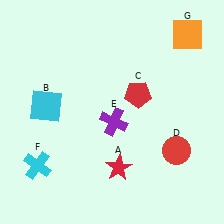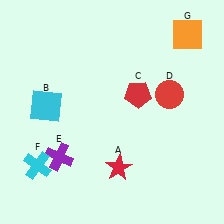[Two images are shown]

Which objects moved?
The objects that moved are: the red circle (D), the purple cross (E).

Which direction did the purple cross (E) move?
The purple cross (E) moved left.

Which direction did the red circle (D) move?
The red circle (D) moved up.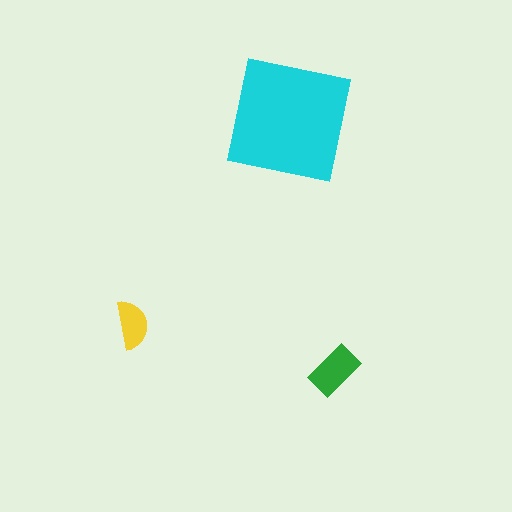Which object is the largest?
The cyan square.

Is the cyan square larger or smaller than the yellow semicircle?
Larger.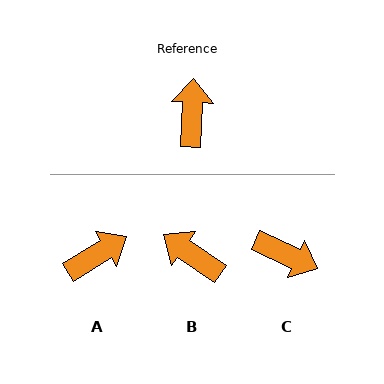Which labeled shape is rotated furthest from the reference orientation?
C, about 112 degrees away.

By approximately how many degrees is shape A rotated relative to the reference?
Approximately 55 degrees clockwise.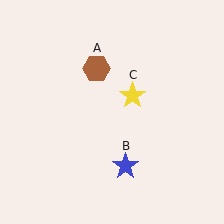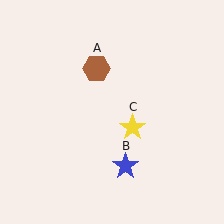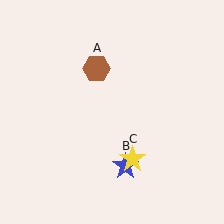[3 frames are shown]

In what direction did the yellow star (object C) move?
The yellow star (object C) moved down.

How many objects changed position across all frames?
1 object changed position: yellow star (object C).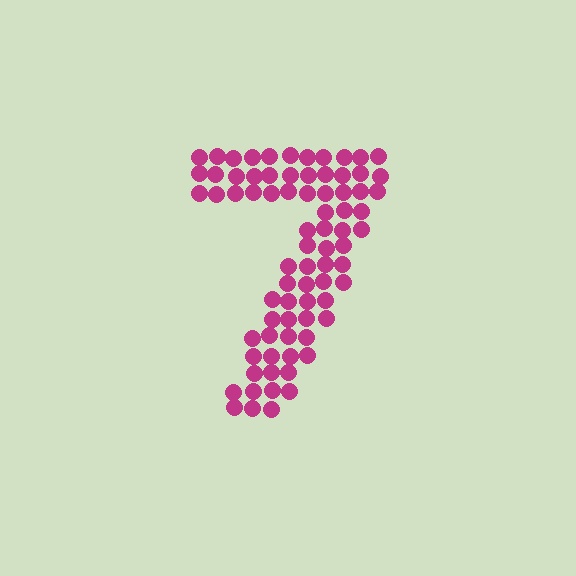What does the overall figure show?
The overall figure shows the digit 7.